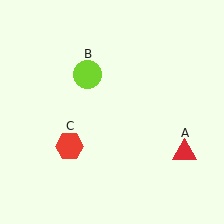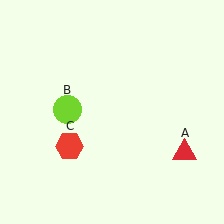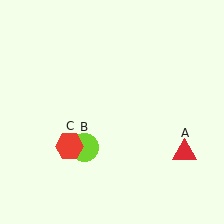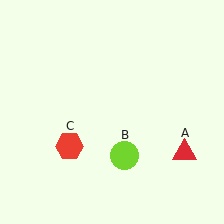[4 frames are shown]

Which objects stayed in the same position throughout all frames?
Red triangle (object A) and red hexagon (object C) remained stationary.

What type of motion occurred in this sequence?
The lime circle (object B) rotated counterclockwise around the center of the scene.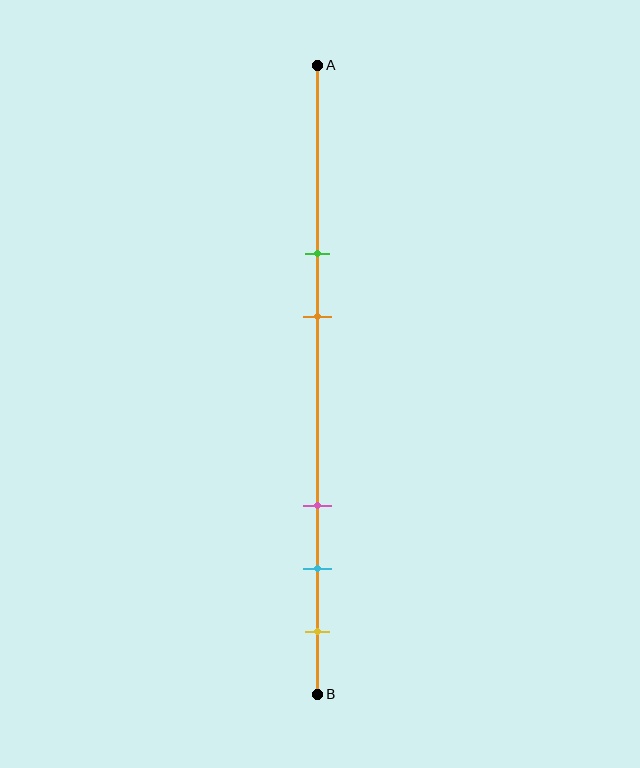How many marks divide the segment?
There are 5 marks dividing the segment.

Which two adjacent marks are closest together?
The cyan and yellow marks are the closest adjacent pair.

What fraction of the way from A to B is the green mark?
The green mark is approximately 30% (0.3) of the way from A to B.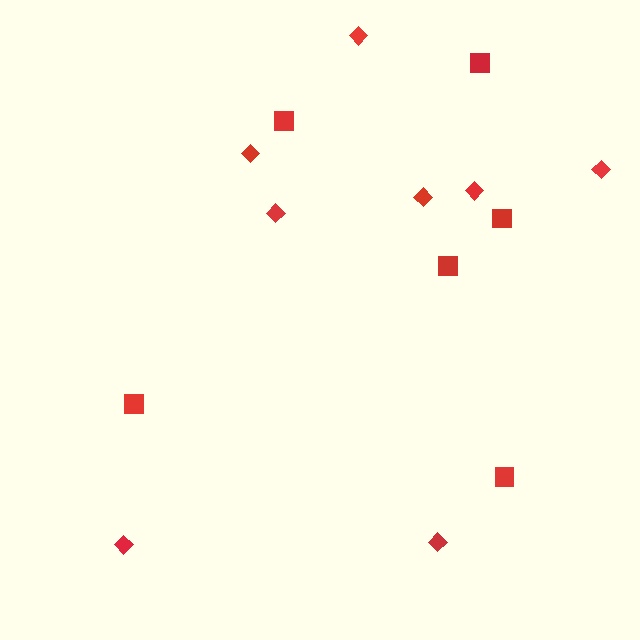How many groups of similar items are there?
There are 2 groups: one group of diamonds (8) and one group of squares (6).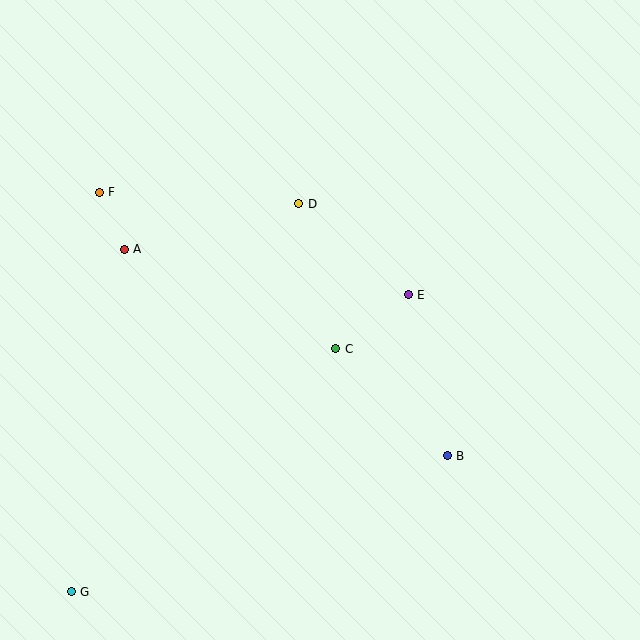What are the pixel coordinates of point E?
Point E is at (408, 295).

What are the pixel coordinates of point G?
Point G is at (71, 592).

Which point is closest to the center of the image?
Point C at (336, 349) is closest to the center.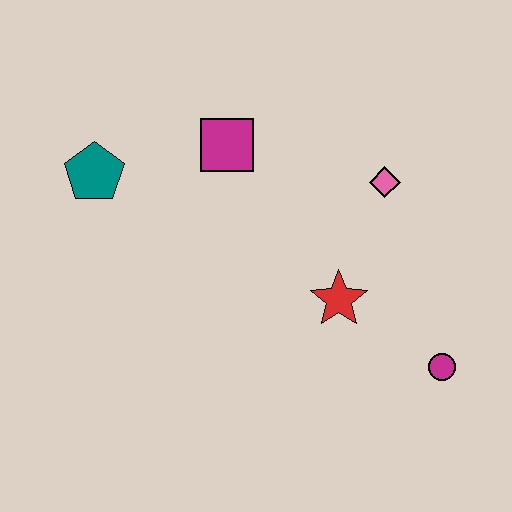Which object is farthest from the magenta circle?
The teal pentagon is farthest from the magenta circle.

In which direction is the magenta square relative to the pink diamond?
The magenta square is to the left of the pink diamond.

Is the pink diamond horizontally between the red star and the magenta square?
No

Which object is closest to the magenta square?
The teal pentagon is closest to the magenta square.